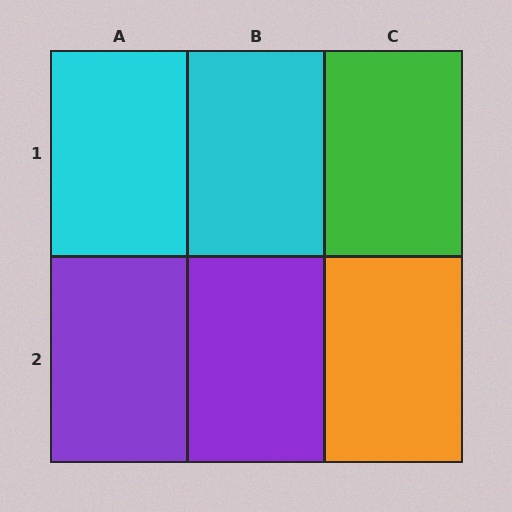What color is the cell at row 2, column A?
Purple.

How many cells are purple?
2 cells are purple.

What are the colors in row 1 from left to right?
Cyan, cyan, green.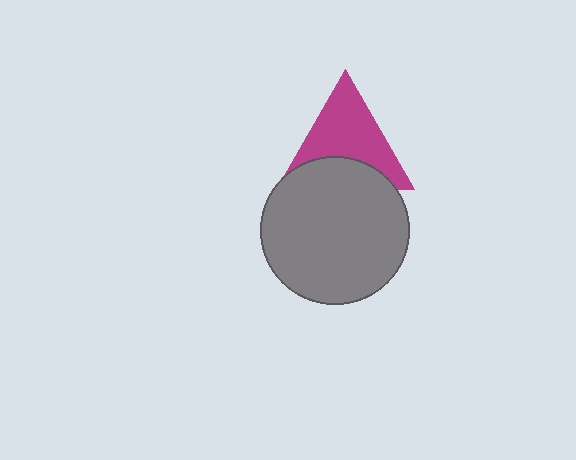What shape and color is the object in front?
The object in front is a gray circle.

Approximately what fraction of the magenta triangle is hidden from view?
Roughly 35% of the magenta triangle is hidden behind the gray circle.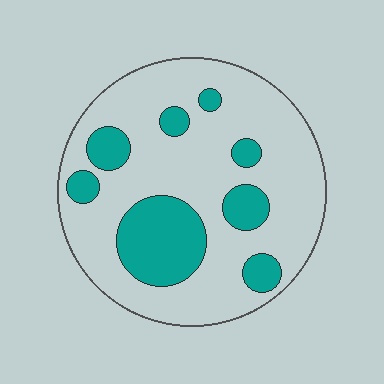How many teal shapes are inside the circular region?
8.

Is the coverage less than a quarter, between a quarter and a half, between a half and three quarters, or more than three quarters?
Less than a quarter.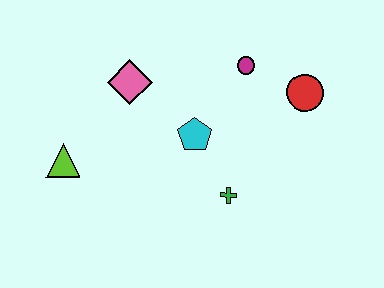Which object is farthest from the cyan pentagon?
The lime triangle is farthest from the cyan pentagon.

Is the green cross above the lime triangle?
No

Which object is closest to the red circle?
The magenta circle is closest to the red circle.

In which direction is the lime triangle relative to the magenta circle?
The lime triangle is to the left of the magenta circle.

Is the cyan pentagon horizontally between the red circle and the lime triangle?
Yes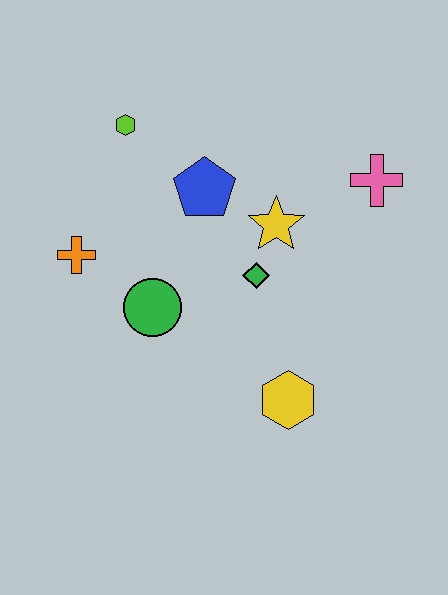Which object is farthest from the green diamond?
The lime hexagon is farthest from the green diamond.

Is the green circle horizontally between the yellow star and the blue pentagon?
No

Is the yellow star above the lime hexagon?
No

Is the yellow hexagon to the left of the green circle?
No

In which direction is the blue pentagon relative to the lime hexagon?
The blue pentagon is to the right of the lime hexagon.